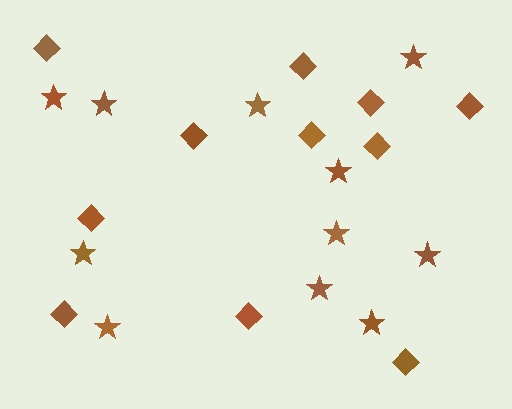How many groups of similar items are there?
There are 2 groups: one group of diamonds (11) and one group of stars (11).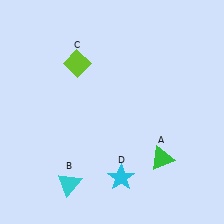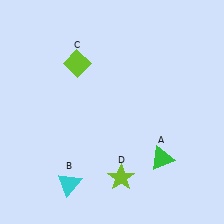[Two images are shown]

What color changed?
The star (D) changed from cyan in Image 1 to lime in Image 2.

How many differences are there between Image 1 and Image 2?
There is 1 difference between the two images.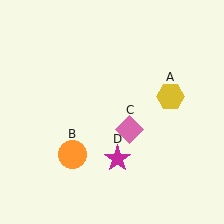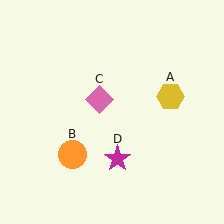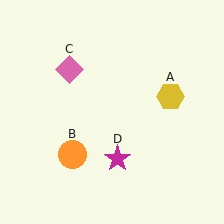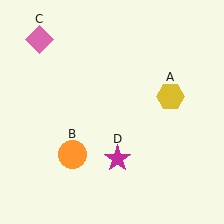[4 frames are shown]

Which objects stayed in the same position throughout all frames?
Yellow hexagon (object A) and orange circle (object B) and magenta star (object D) remained stationary.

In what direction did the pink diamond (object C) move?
The pink diamond (object C) moved up and to the left.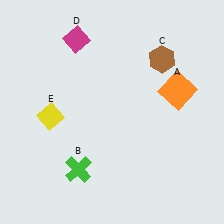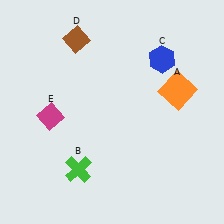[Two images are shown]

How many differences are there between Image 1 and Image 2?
There are 3 differences between the two images.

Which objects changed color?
C changed from brown to blue. D changed from magenta to brown. E changed from yellow to magenta.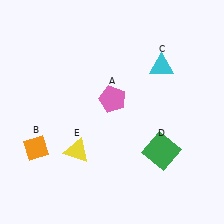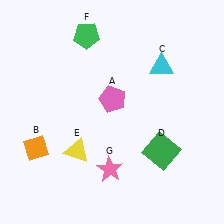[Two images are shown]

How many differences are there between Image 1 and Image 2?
There are 2 differences between the two images.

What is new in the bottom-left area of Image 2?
A pink star (G) was added in the bottom-left area of Image 2.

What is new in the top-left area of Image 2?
A green pentagon (F) was added in the top-left area of Image 2.